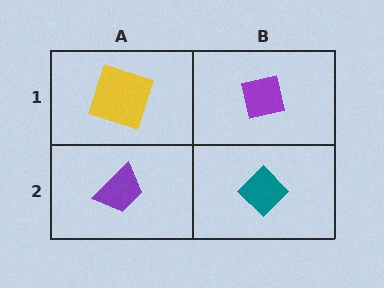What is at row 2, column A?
A purple trapezoid.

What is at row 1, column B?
A purple square.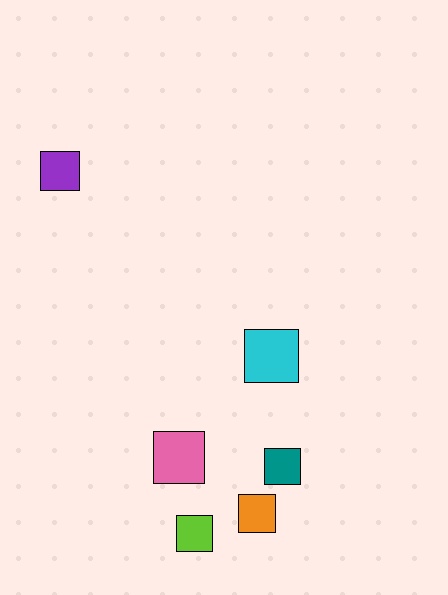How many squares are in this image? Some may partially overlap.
There are 6 squares.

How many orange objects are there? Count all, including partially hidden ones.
There is 1 orange object.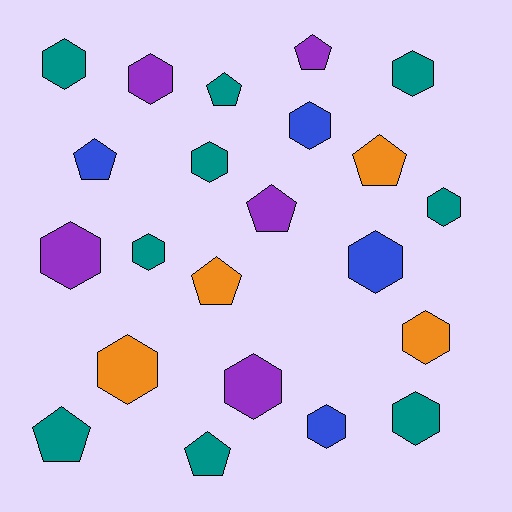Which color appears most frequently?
Teal, with 9 objects.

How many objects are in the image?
There are 22 objects.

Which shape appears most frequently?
Hexagon, with 14 objects.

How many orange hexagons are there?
There are 2 orange hexagons.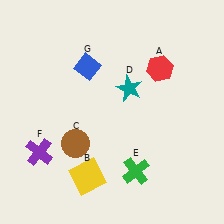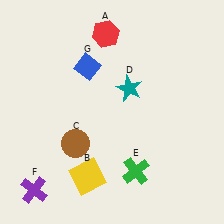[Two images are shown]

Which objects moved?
The objects that moved are: the red hexagon (A), the purple cross (F).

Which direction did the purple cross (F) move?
The purple cross (F) moved down.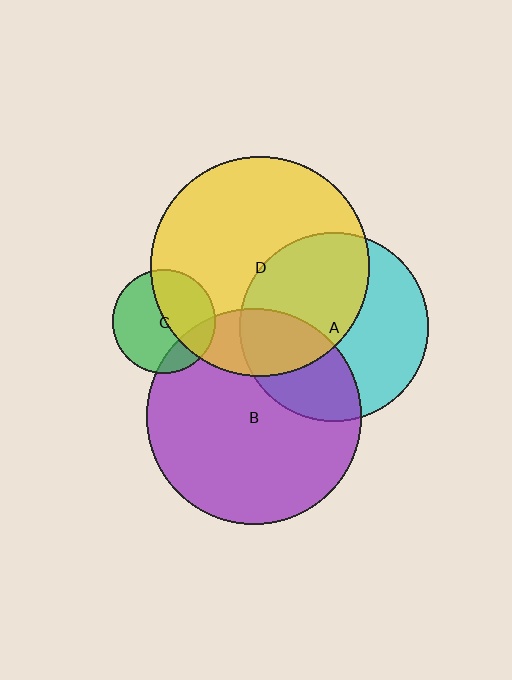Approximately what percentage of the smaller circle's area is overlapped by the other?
Approximately 35%.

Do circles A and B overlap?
Yes.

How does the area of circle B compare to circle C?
Approximately 4.4 times.